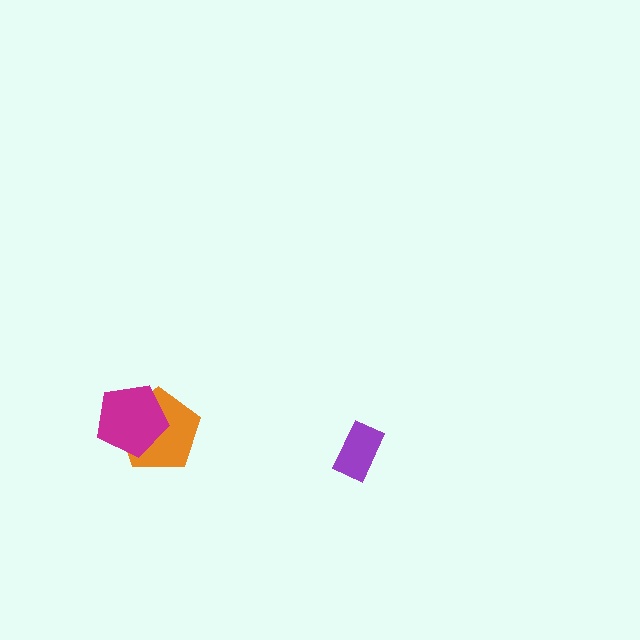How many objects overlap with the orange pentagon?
1 object overlaps with the orange pentagon.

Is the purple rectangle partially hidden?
No, no other shape covers it.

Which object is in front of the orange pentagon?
The magenta pentagon is in front of the orange pentagon.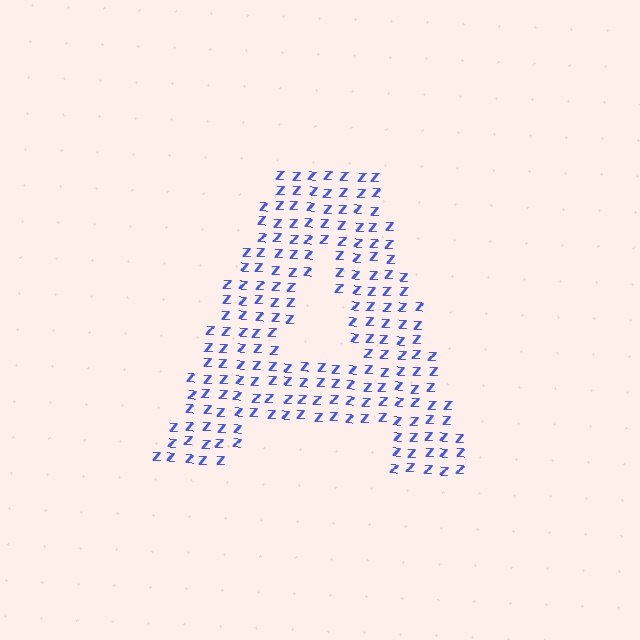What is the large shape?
The large shape is the letter A.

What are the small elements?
The small elements are letter Z's.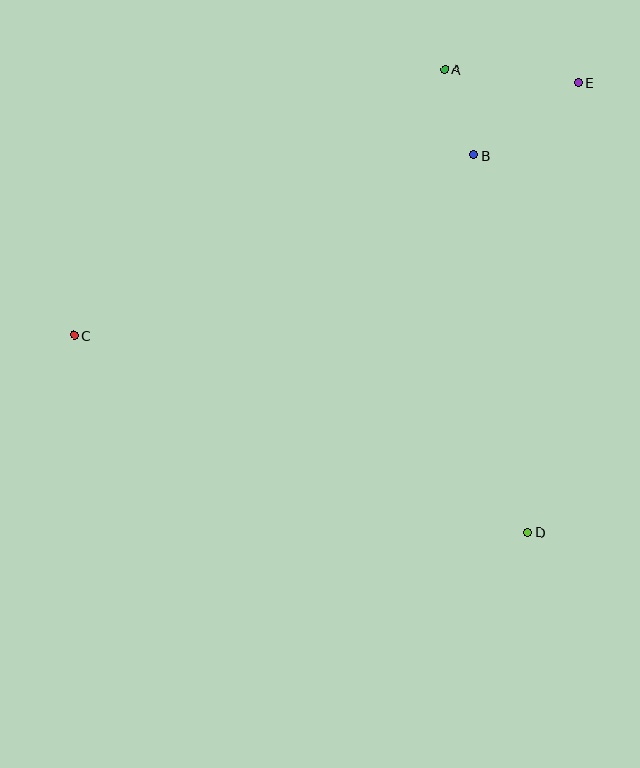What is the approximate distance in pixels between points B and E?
The distance between B and E is approximately 128 pixels.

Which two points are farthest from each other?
Points C and E are farthest from each other.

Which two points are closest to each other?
Points A and B are closest to each other.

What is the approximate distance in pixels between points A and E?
The distance between A and E is approximately 135 pixels.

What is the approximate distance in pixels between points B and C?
The distance between B and C is approximately 438 pixels.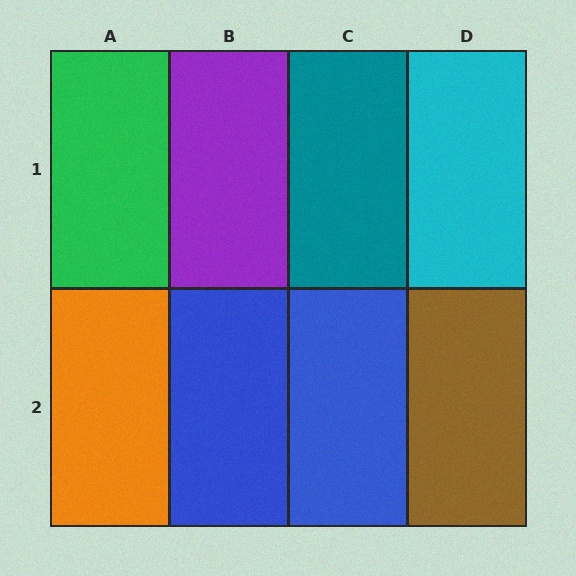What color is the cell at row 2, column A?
Orange.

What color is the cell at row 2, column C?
Blue.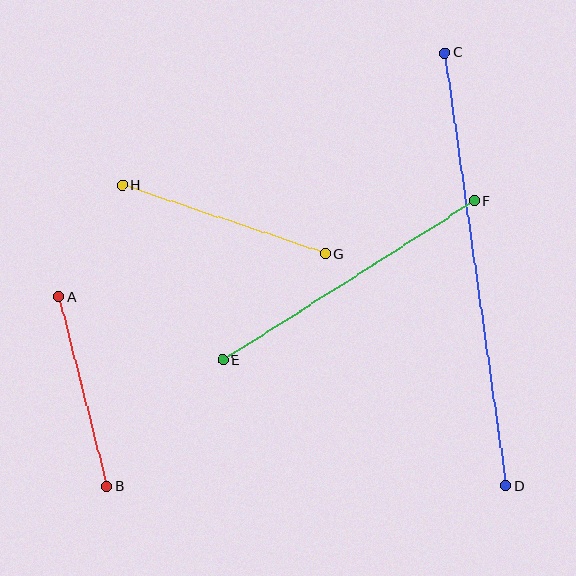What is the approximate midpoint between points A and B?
The midpoint is at approximately (83, 392) pixels.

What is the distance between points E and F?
The distance is approximately 298 pixels.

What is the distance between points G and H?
The distance is approximately 215 pixels.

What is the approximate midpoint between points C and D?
The midpoint is at approximately (475, 269) pixels.